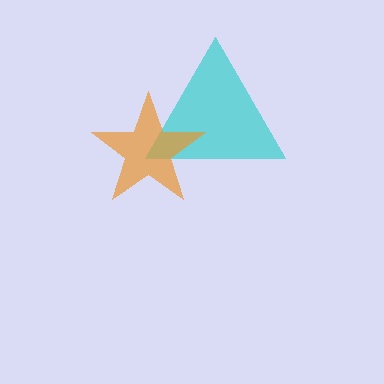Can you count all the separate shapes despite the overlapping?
Yes, there are 2 separate shapes.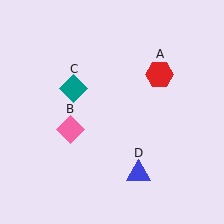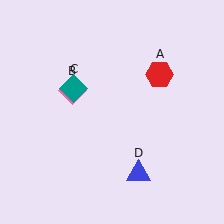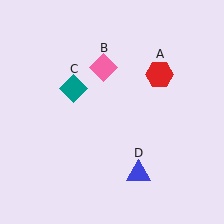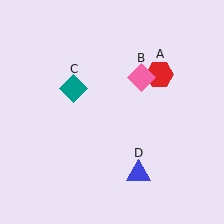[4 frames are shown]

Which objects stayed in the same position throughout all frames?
Red hexagon (object A) and teal diamond (object C) and blue triangle (object D) remained stationary.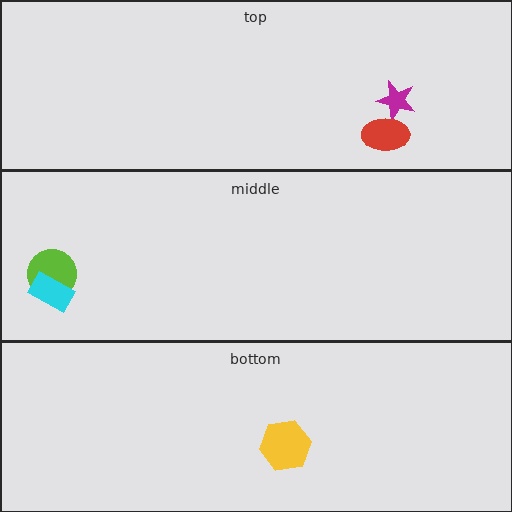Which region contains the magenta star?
The top region.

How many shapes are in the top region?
2.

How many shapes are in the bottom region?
1.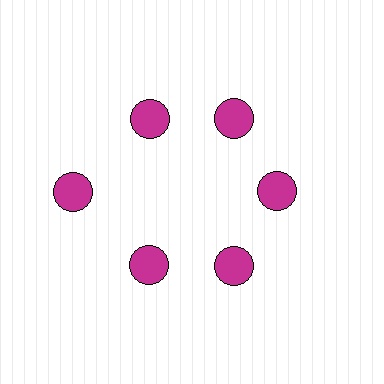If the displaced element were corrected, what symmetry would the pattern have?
It would have 6-fold rotational symmetry — the pattern would map onto itself every 60 degrees.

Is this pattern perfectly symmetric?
No. The 6 magenta circles are arranged in a ring, but one element near the 9 o'clock position is pushed outward from the center, breaking the 6-fold rotational symmetry.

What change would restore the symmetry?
The symmetry would be restored by moving it inward, back onto the ring so that all 6 circles sit at equal angles and equal distance from the center.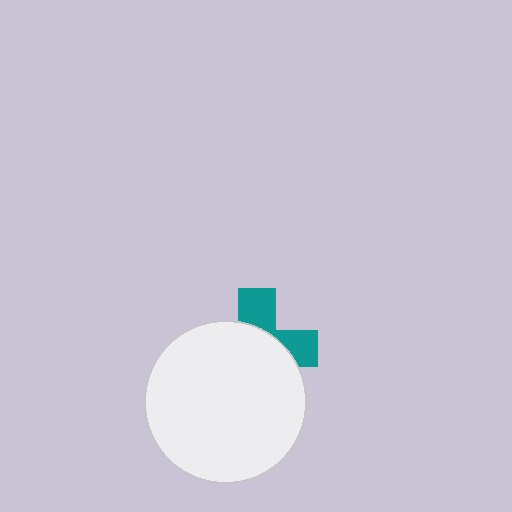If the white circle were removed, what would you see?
You would see the complete teal cross.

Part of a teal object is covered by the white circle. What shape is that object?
It is a cross.